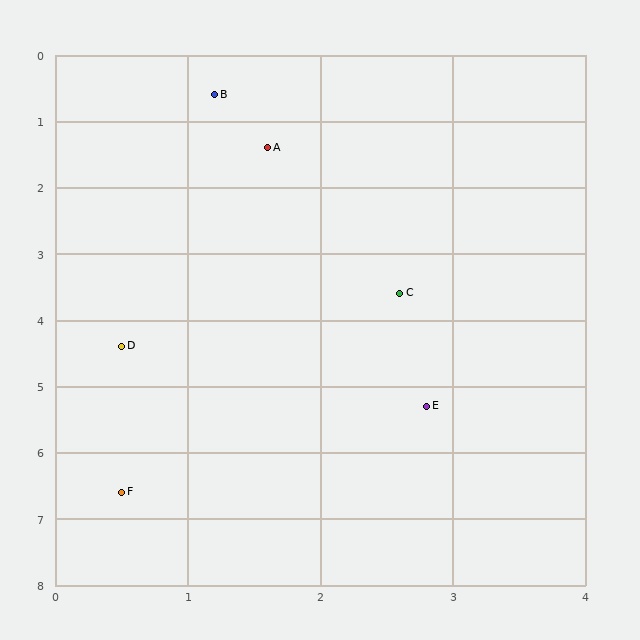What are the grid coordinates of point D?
Point D is at approximately (0.5, 4.4).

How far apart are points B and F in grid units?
Points B and F are about 6.0 grid units apart.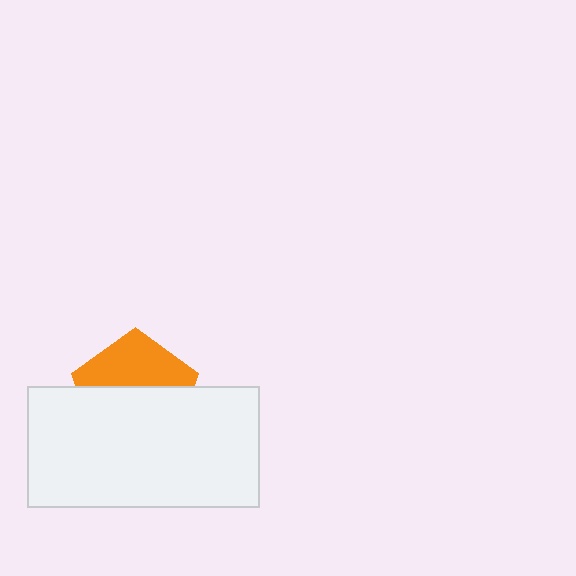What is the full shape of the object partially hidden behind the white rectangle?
The partially hidden object is an orange pentagon.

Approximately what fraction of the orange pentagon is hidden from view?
Roughly 59% of the orange pentagon is hidden behind the white rectangle.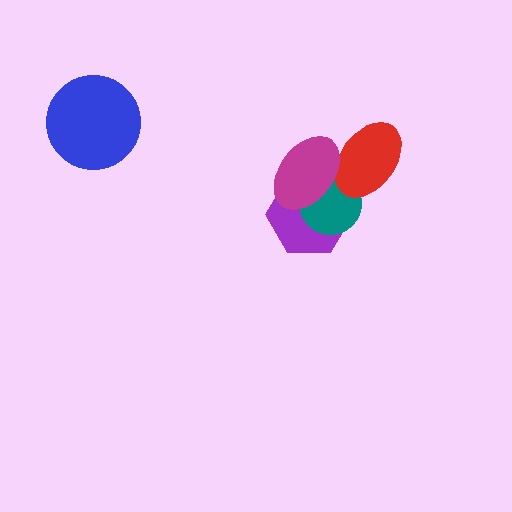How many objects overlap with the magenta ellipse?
3 objects overlap with the magenta ellipse.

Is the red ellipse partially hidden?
Yes, it is partially covered by another shape.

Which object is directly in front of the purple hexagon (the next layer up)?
The teal circle is directly in front of the purple hexagon.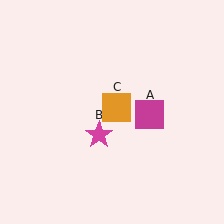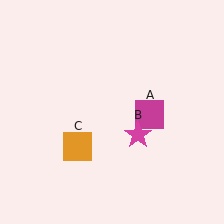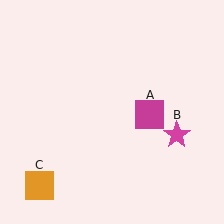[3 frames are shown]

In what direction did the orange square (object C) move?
The orange square (object C) moved down and to the left.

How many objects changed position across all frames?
2 objects changed position: magenta star (object B), orange square (object C).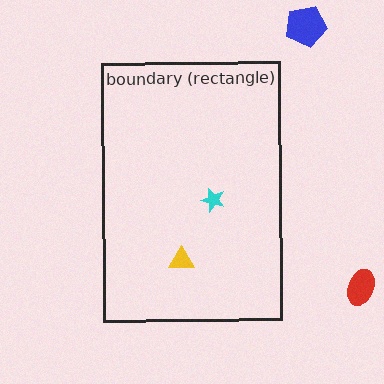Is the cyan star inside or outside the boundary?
Inside.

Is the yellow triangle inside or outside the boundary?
Inside.